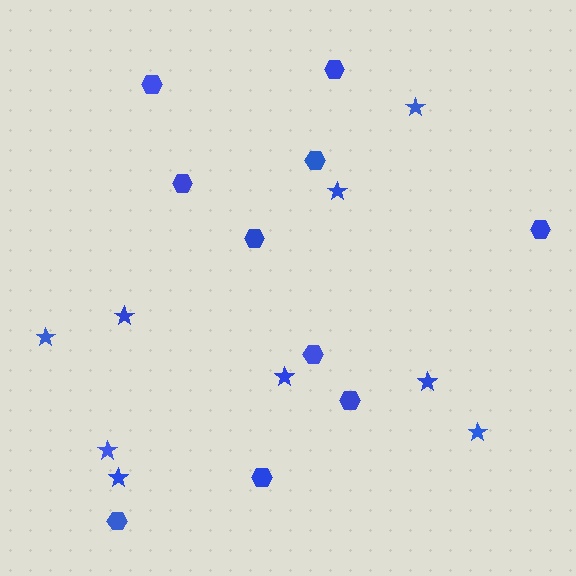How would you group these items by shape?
There are 2 groups: one group of stars (9) and one group of hexagons (10).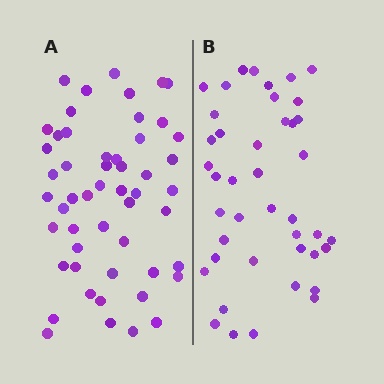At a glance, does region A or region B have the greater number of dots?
Region A (the left region) has more dots.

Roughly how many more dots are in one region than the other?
Region A has roughly 10 or so more dots than region B.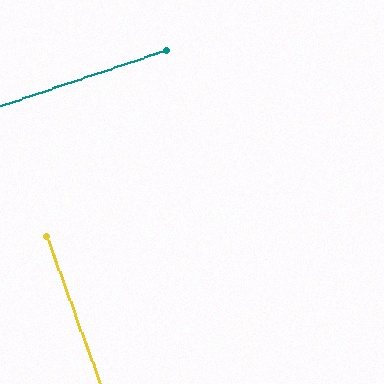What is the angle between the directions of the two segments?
Approximately 88 degrees.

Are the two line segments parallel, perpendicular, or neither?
Perpendicular — they meet at approximately 88°.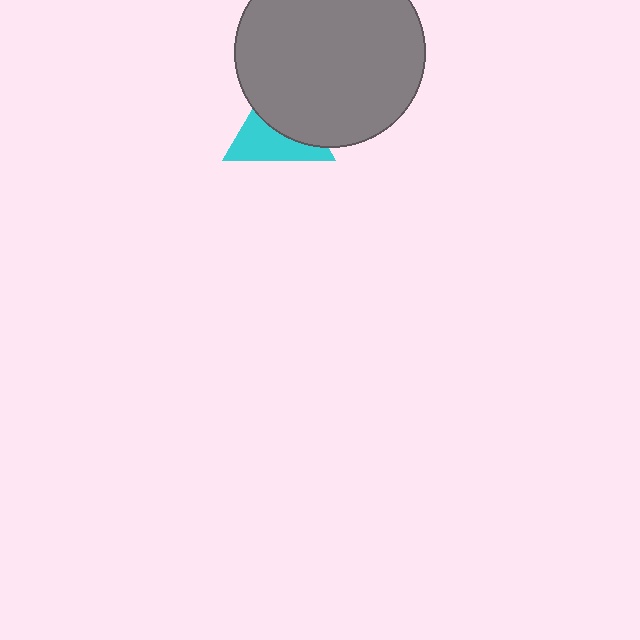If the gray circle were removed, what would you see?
You would see the complete cyan triangle.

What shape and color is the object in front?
The object in front is a gray circle.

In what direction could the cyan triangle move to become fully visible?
The cyan triangle could move down. That would shift it out from behind the gray circle entirely.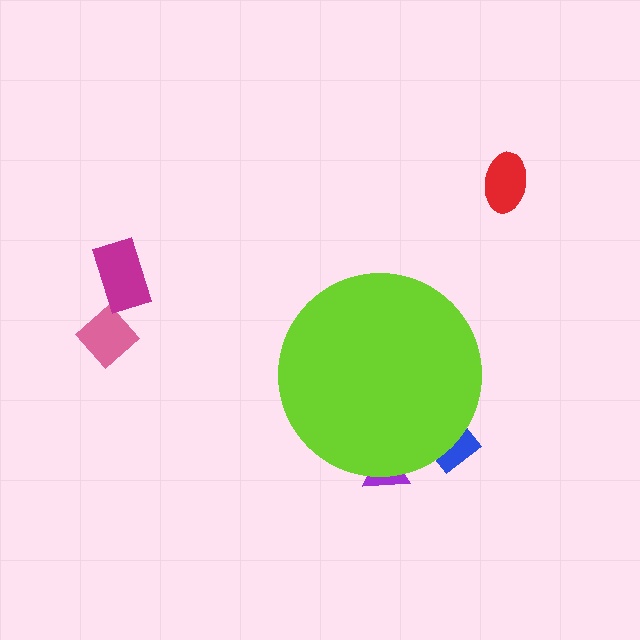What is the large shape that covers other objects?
A lime circle.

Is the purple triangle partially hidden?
Yes, the purple triangle is partially hidden behind the lime circle.